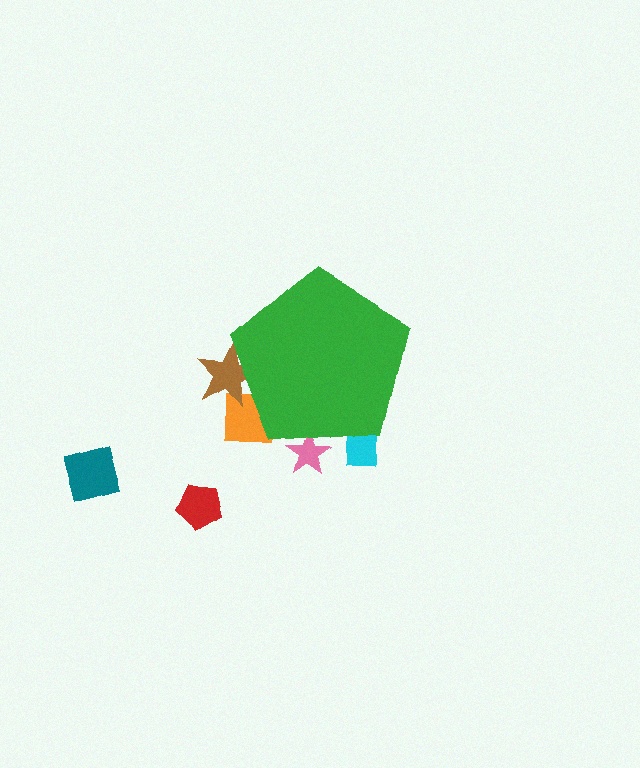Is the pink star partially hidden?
Yes, the pink star is partially hidden behind the green pentagon.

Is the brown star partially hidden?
Yes, the brown star is partially hidden behind the green pentagon.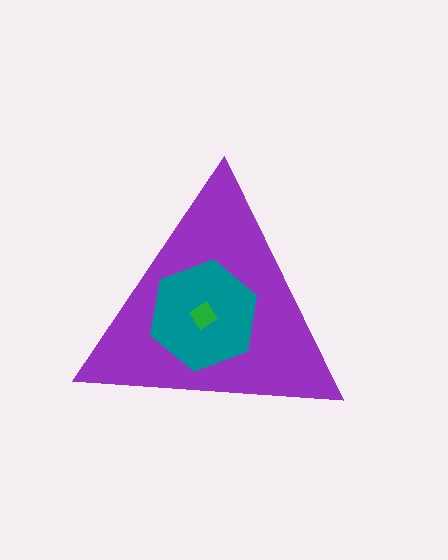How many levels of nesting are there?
3.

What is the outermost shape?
The purple triangle.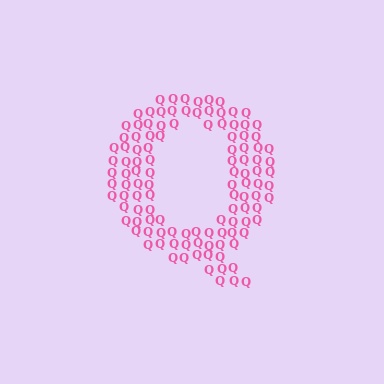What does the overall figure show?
The overall figure shows the letter Q.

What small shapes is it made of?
It is made of small letter Q's.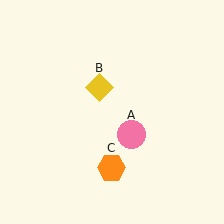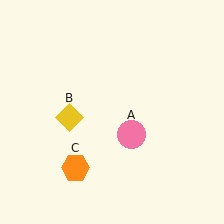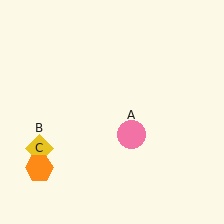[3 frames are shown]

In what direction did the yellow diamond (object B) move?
The yellow diamond (object B) moved down and to the left.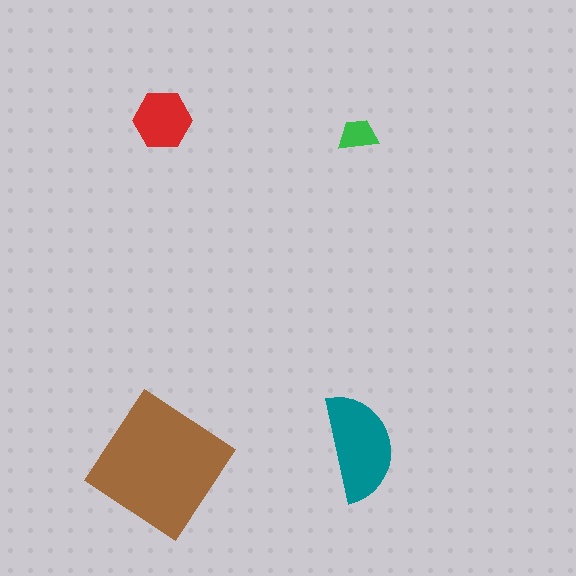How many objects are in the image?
There are 4 objects in the image.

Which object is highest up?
The red hexagon is topmost.